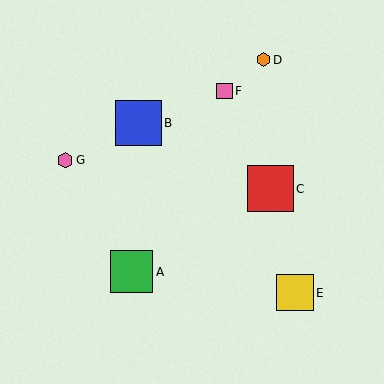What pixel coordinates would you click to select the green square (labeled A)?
Click at (132, 272) to select the green square A.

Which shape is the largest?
The red square (labeled C) is the largest.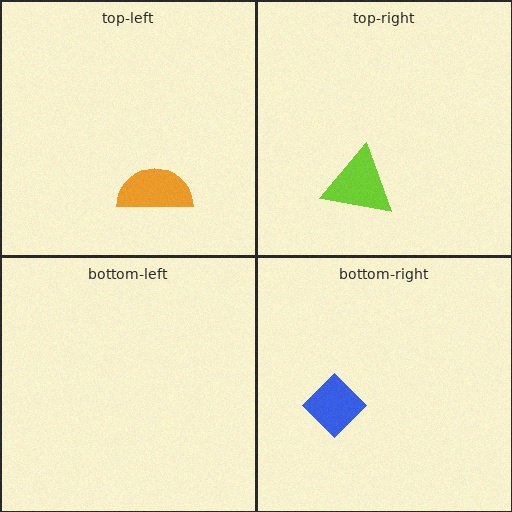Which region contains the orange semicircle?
The top-left region.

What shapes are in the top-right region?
The lime triangle.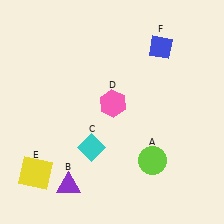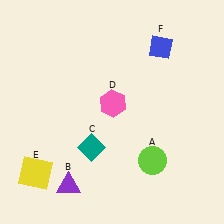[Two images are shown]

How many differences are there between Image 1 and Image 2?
There is 1 difference between the two images.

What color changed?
The diamond (C) changed from cyan in Image 1 to teal in Image 2.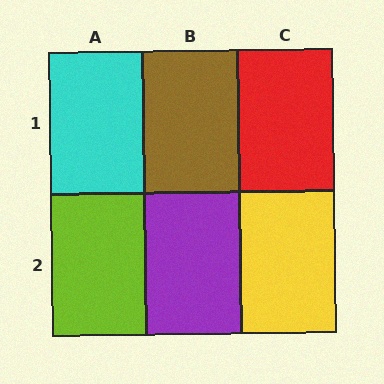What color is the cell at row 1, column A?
Cyan.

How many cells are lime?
1 cell is lime.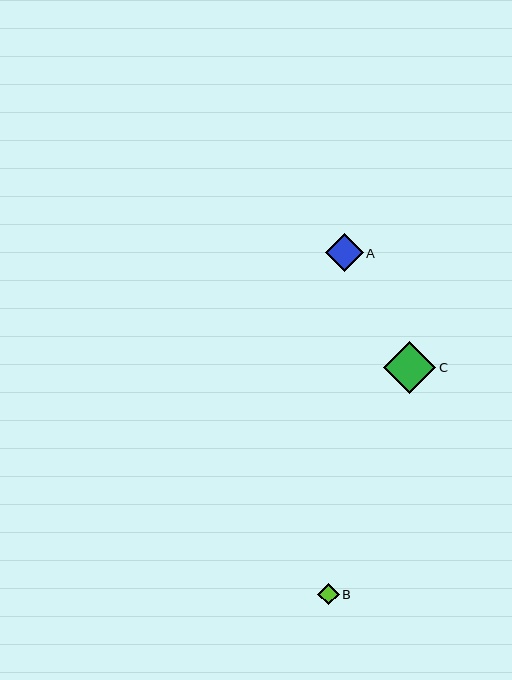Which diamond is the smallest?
Diamond B is the smallest with a size of approximately 21 pixels.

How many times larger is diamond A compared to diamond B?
Diamond A is approximately 1.8 times the size of diamond B.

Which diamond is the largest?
Diamond C is the largest with a size of approximately 52 pixels.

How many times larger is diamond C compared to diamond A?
Diamond C is approximately 1.4 times the size of diamond A.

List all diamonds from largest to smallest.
From largest to smallest: C, A, B.